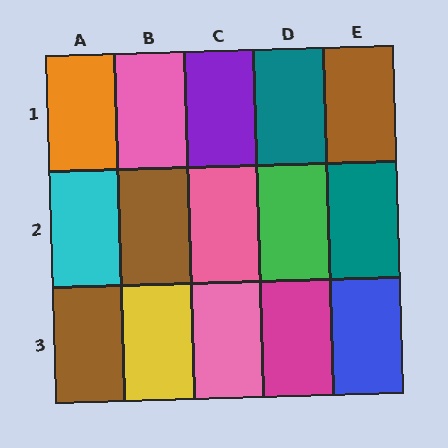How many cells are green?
1 cell is green.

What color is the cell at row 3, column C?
Pink.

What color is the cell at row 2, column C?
Pink.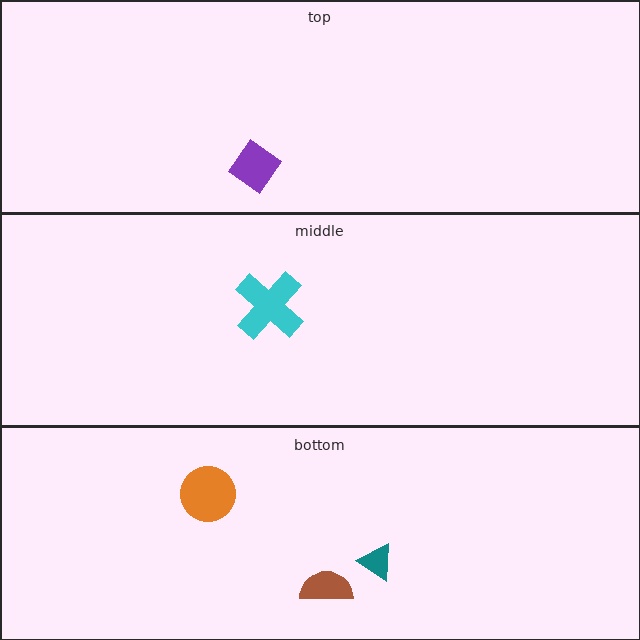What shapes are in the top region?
The purple diamond.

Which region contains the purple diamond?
The top region.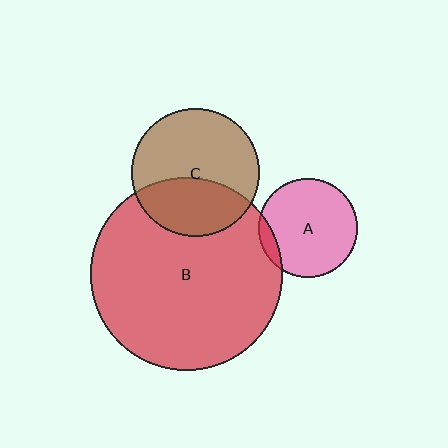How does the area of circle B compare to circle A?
Approximately 3.8 times.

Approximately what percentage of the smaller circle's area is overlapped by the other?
Approximately 10%.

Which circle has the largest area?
Circle B (red).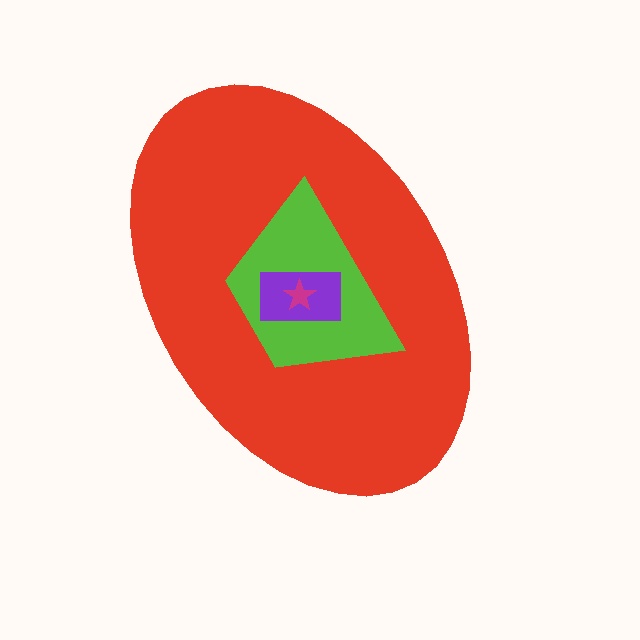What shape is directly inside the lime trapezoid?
The purple rectangle.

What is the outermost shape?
The red ellipse.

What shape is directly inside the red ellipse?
The lime trapezoid.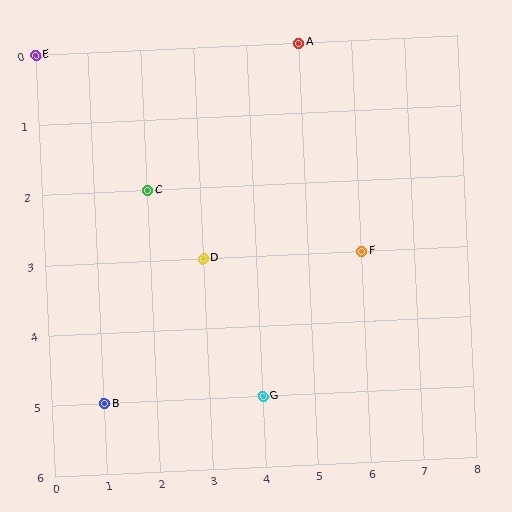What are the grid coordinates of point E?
Point E is at grid coordinates (0, 0).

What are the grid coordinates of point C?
Point C is at grid coordinates (2, 2).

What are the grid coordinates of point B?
Point B is at grid coordinates (1, 5).